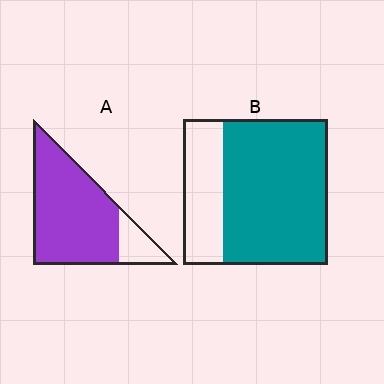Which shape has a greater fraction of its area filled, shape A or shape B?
Shape A.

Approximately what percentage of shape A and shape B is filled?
A is approximately 85% and B is approximately 70%.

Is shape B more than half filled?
Yes.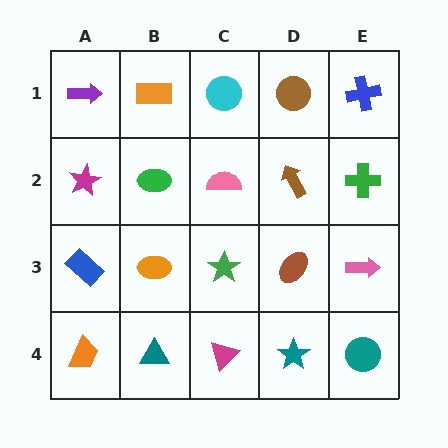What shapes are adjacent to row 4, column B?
An orange ellipse (row 3, column B), an orange trapezoid (row 4, column A), a magenta triangle (row 4, column C).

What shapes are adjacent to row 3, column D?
A brown arrow (row 2, column D), a teal star (row 4, column D), a green star (row 3, column C), a pink arrow (row 3, column E).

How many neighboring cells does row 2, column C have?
4.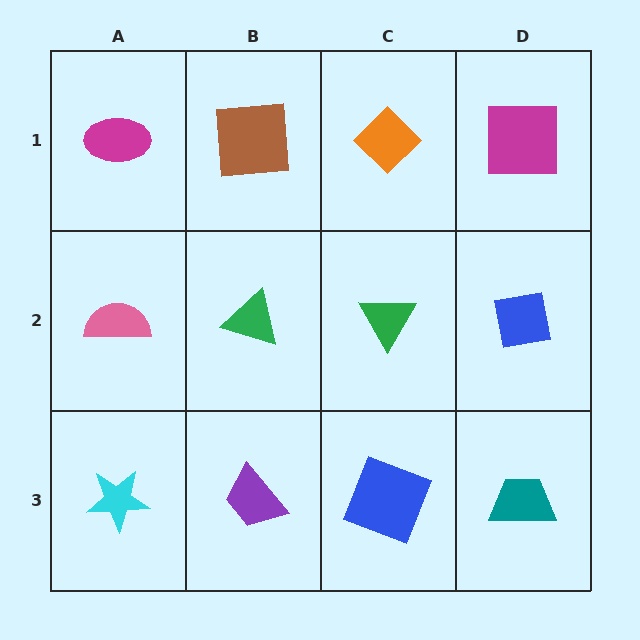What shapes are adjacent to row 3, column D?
A blue square (row 2, column D), a blue square (row 3, column C).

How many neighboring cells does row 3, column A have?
2.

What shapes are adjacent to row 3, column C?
A green triangle (row 2, column C), a purple trapezoid (row 3, column B), a teal trapezoid (row 3, column D).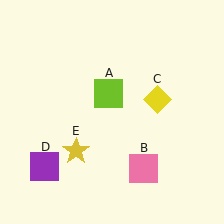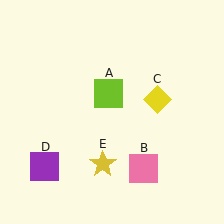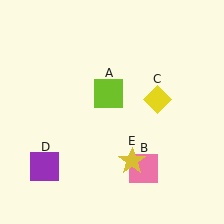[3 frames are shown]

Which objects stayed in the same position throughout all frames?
Lime square (object A) and pink square (object B) and yellow diamond (object C) and purple square (object D) remained stationary.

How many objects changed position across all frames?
1 object changed position: yellow star (object E).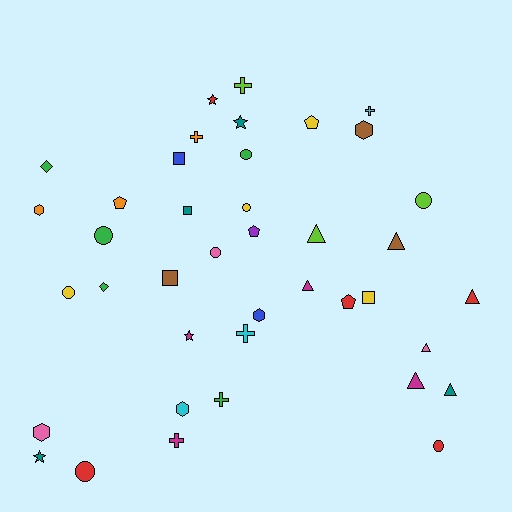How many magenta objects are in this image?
There are 4 magenta objects.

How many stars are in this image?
There are 4 stars.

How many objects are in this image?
There are 40 objects.